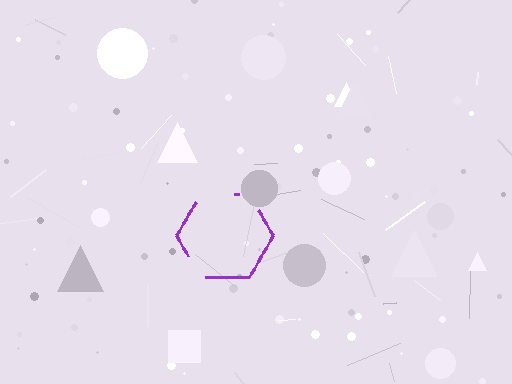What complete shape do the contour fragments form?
The contour fragments form a hexagon.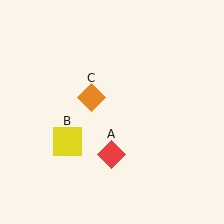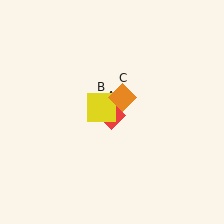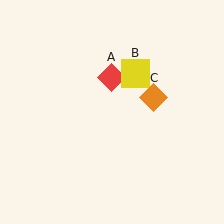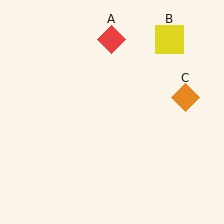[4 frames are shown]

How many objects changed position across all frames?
3 objects changed position: red diamond (object A), yellow square (object B), orange diamond (object C).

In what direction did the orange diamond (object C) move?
The orange diamond (object C) moved right.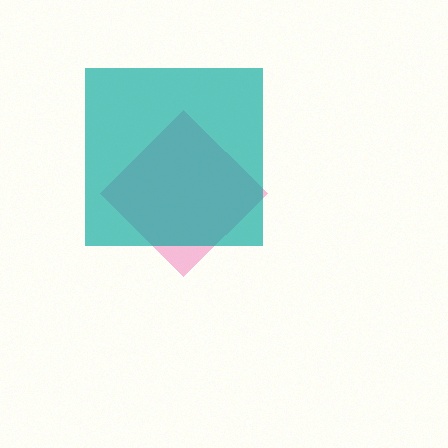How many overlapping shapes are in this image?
There are 2 overlapping shapes in the image.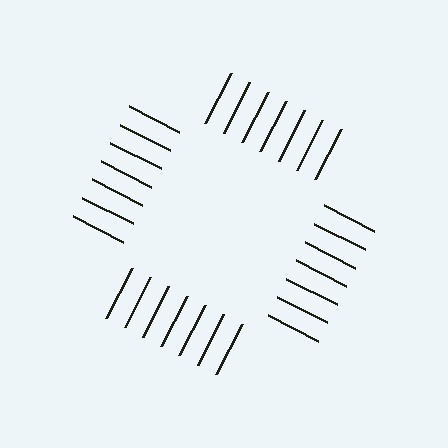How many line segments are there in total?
28 — 7 along each of the 4 edges.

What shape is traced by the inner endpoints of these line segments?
An illusory square — the line segments terminate on its edges but no continuous stroke is drawn.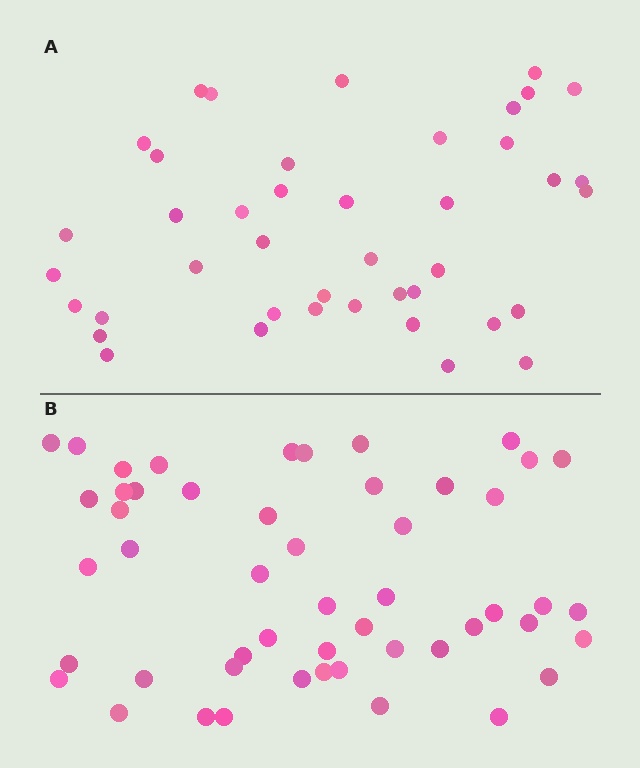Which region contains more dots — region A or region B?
Region B (the bottom region) has more dots.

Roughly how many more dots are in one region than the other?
Region B has roughly 8 or so more dots than region A.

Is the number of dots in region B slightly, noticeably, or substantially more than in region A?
Region B has only slightly more — the two regions are fairly close. The ratio is roughly 1.2 to 1.